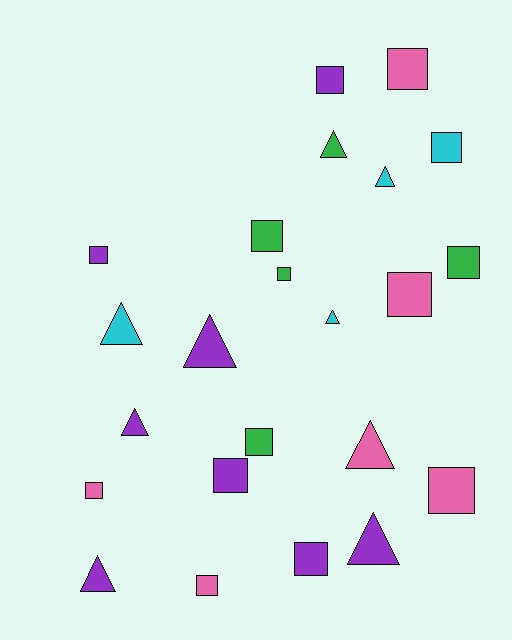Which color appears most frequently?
Purple, with 8 objects.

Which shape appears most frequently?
Square, with 14 objects.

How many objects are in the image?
There are 23 objects.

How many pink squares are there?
There are 5 pink squares.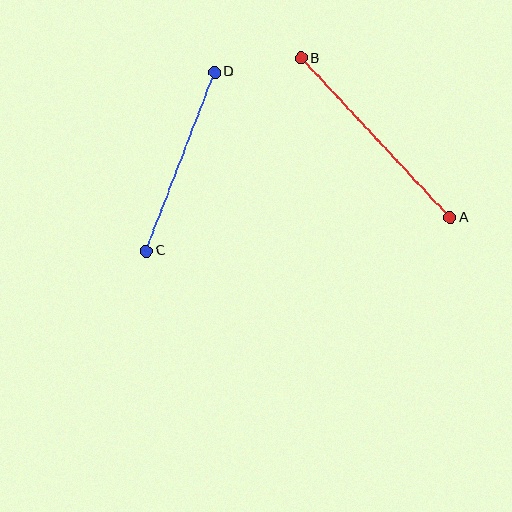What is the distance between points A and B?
The distance is approximately 218 pixels.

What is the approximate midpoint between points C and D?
The midpoint is at approximately (180, 162) pixels.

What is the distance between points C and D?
The distance is approximately 191 pixels.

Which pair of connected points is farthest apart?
Points A and B are farthest apart.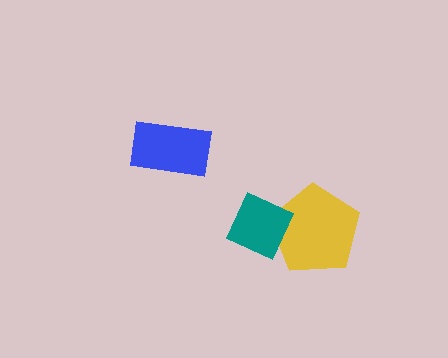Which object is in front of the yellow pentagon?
The teal square is in front of the yellow pentagon.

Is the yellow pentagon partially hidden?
Yes, it is partially covered by another shape.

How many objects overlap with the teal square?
1 object overlaps with the teal square.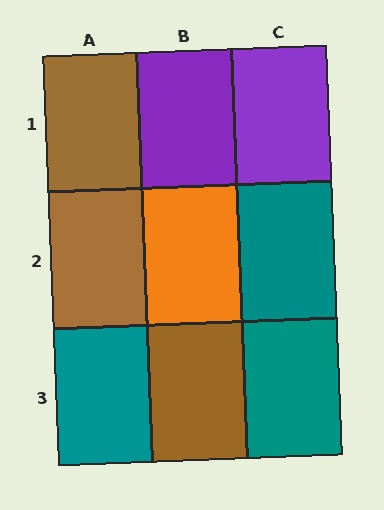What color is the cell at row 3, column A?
Teal.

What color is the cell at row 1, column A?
Brown.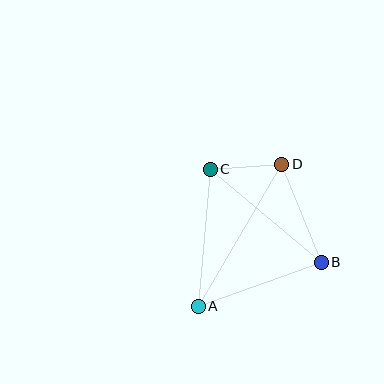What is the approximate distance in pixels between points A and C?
The distance between A and C is approximately 138 pixels.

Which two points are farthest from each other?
Points A and D are farthest from each other.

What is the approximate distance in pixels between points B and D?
The distance between B and D is approximately 106 pixels.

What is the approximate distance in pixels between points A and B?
The distance between A and B is approximately 131 pixels.